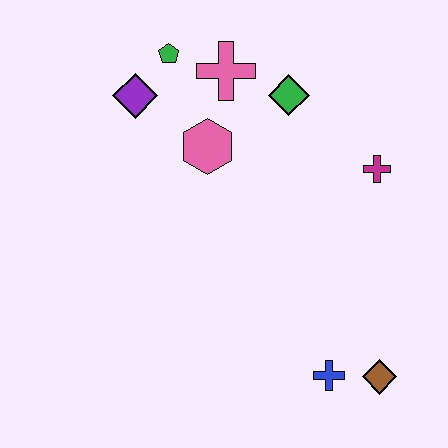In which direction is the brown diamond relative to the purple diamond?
The brown diamond is below the purple diamond.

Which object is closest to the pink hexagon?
The pink cross is closest to the pink hexagon.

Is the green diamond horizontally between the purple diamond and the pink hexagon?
No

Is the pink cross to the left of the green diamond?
Yes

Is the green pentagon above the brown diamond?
Yes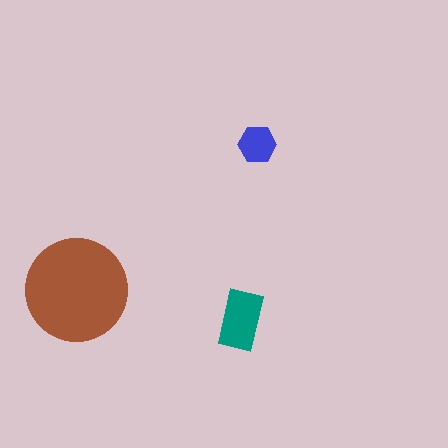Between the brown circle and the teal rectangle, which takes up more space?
The brown circle.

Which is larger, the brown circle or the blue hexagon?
The brown circle.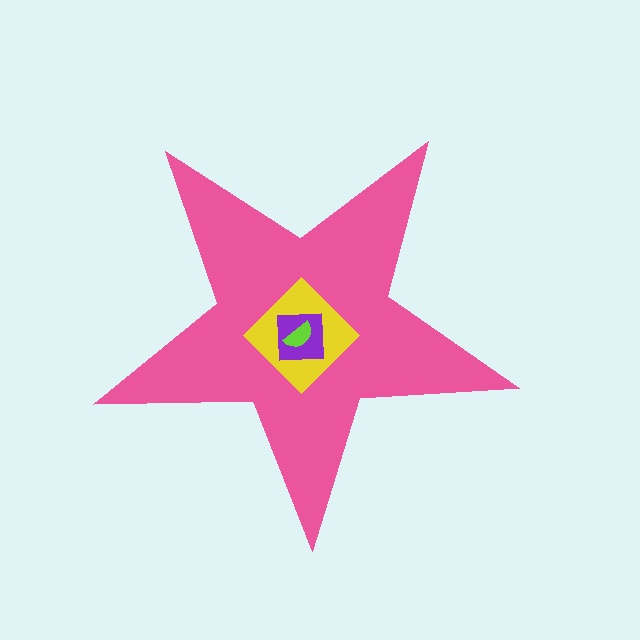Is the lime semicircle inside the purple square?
Yes.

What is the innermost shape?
The lime semicircle.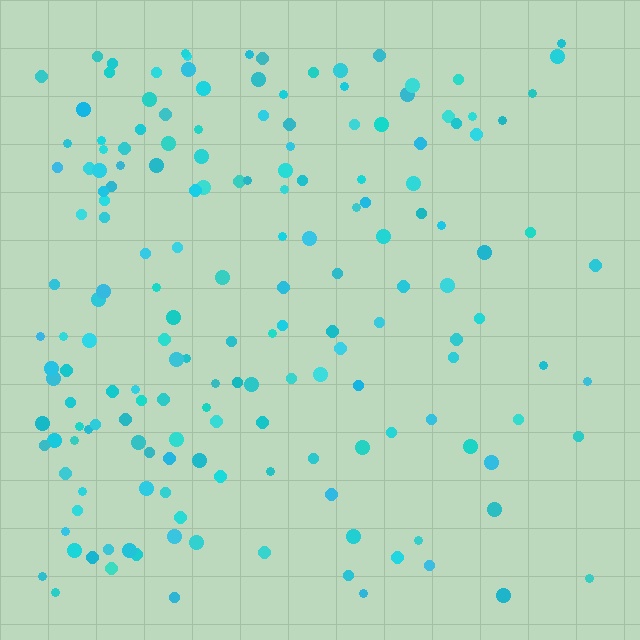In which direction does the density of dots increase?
From right to left, with the left side densest.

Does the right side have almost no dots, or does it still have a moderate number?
Still a moderate number, just noticeably fewer than the left.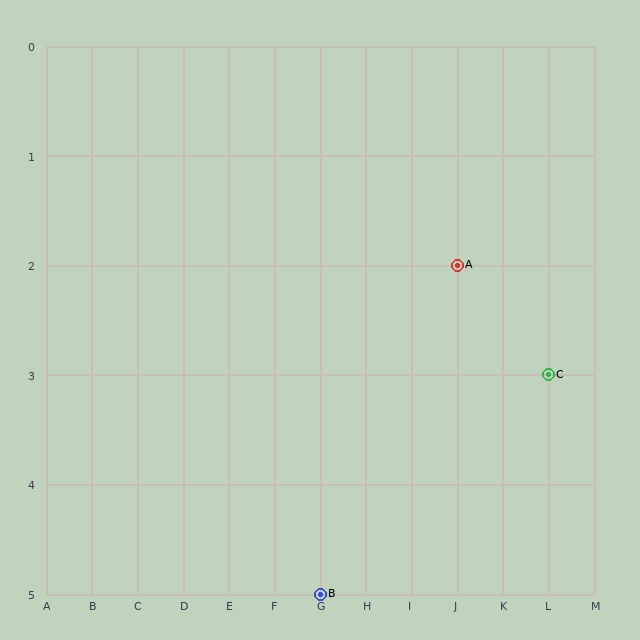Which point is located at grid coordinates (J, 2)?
Point A is at (J, 2).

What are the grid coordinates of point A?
Point A is at grid coordinates (J, 2).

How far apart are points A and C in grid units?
Points A and C are 2 columns and 1 row apart (about 2.2 grid units diagonally).